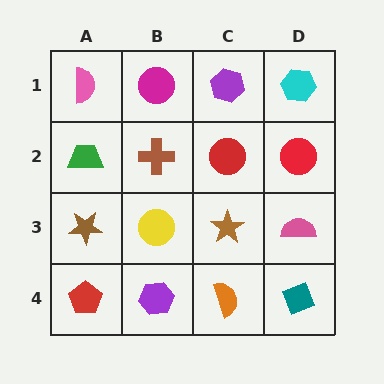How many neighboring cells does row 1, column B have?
3.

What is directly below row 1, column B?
A brown cross.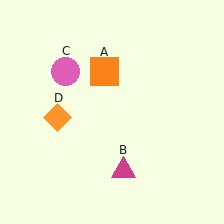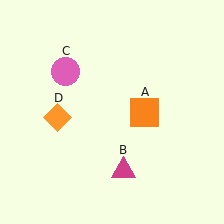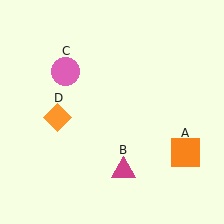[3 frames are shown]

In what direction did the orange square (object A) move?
The orange square (object A) moved down and to the right.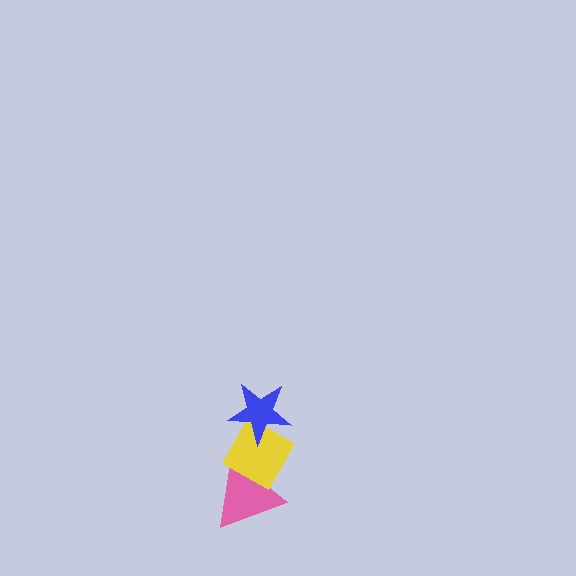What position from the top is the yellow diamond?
The yellow diamond is 2nd from the top.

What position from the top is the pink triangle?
The pink triangle is 3rd from the top.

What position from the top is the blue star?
The blue star is 1st from the top.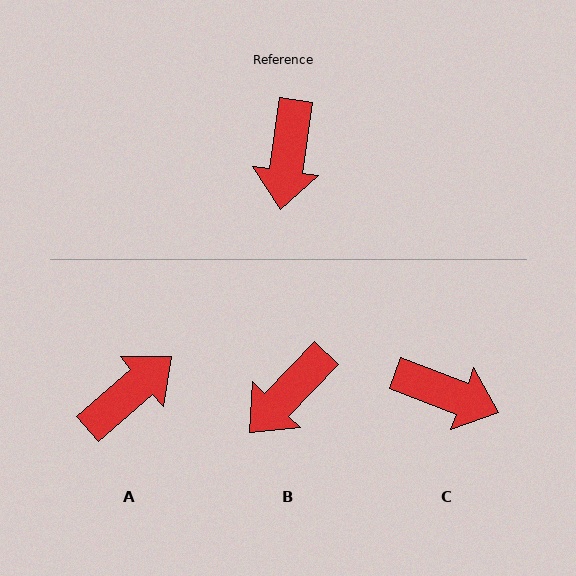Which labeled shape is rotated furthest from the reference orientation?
A, about 139 degrees away.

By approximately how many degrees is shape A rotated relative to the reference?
Approximately 139 degrees counter-clockwise.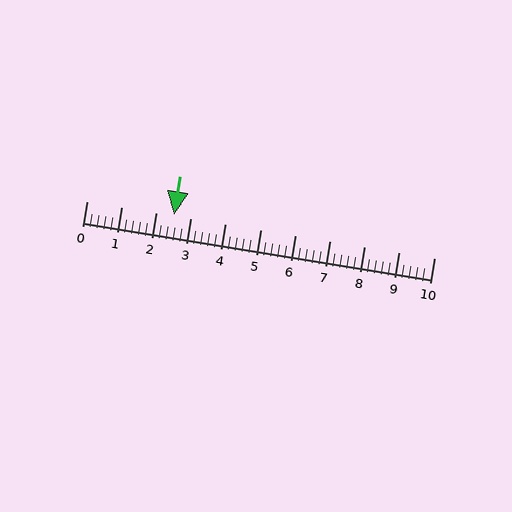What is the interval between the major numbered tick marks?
The major tick marks are spaced 1 units apart.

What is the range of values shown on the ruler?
The ruler shows values from 0 to 10.